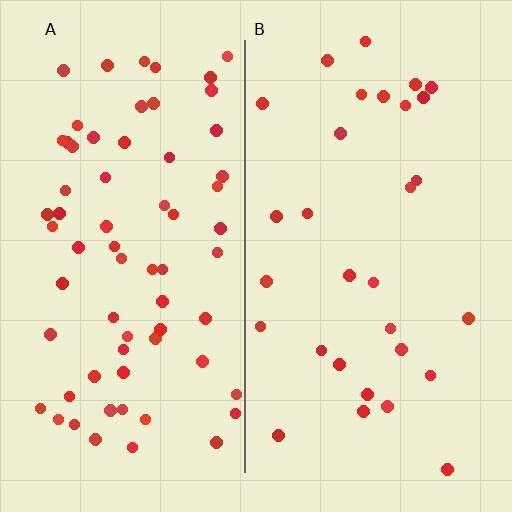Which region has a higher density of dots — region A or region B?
A (the left).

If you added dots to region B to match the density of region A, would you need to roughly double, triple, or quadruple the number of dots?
Approximately double.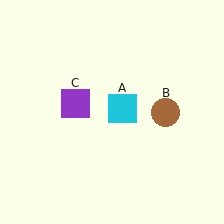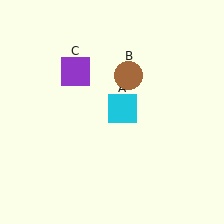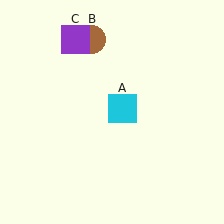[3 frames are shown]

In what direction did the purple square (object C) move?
The purple square (object C) moved up.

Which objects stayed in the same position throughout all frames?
Cyan square (object A) remained stationary.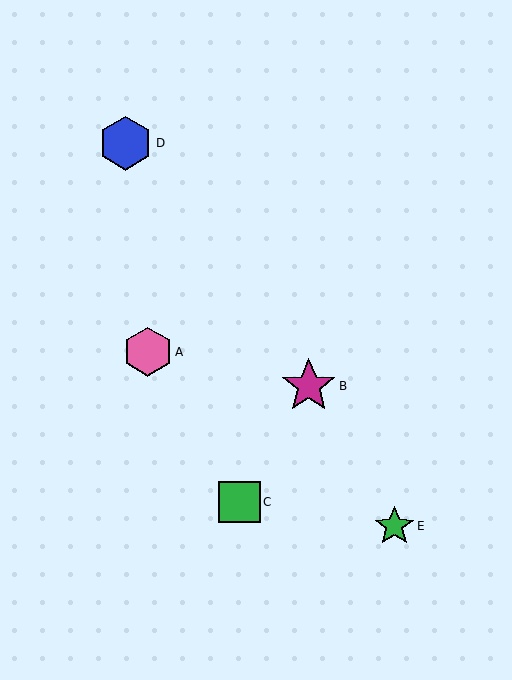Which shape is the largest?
The magenta star (labeled B) is the largest.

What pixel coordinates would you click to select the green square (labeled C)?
Click at (240, 502) to select the green square C.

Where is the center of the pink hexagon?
The center of the pink hexagon is at (148, 352).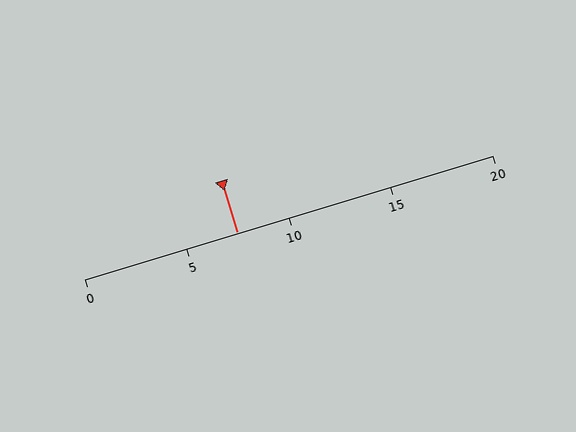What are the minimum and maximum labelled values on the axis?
The axis runs from 0 to 20.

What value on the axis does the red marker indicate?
The marker indicates approximately 7.5.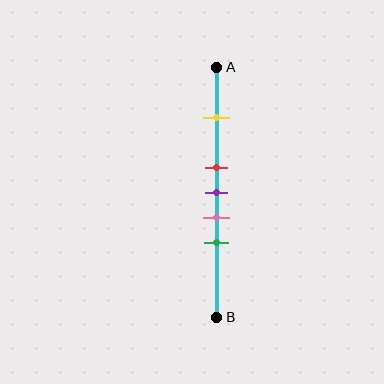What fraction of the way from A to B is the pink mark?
The pink mark is approximately 60% (0.6) of the way from A to B.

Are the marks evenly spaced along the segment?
No, the marks are not evenly spaced.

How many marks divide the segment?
There are 5 marks dividing the segment.